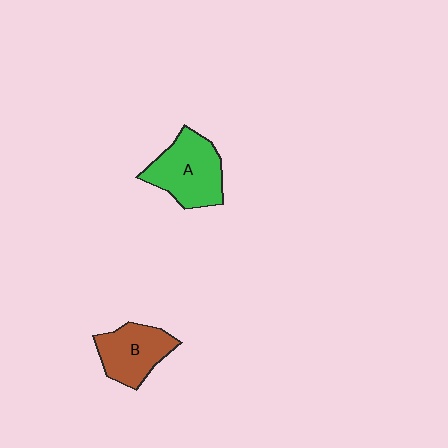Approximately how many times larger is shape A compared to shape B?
Approximately 1.2 times.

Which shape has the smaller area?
Shape B (brown).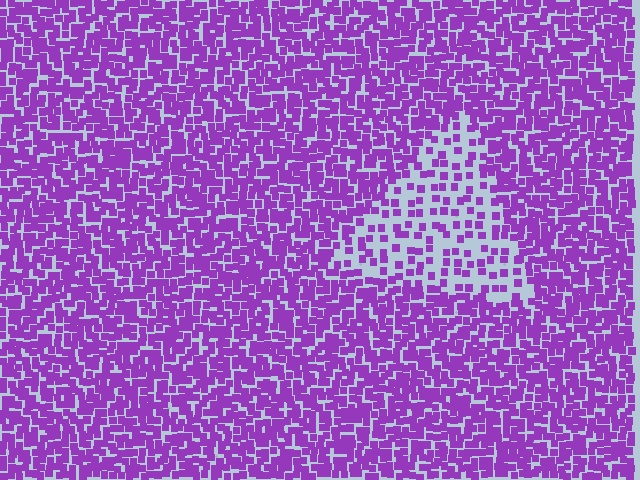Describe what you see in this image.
The image contains small purple elements arranged at two different densities. A triangle-shaped region is visible where the elements are less densely packed than the surrounding area.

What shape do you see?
I see a triangle.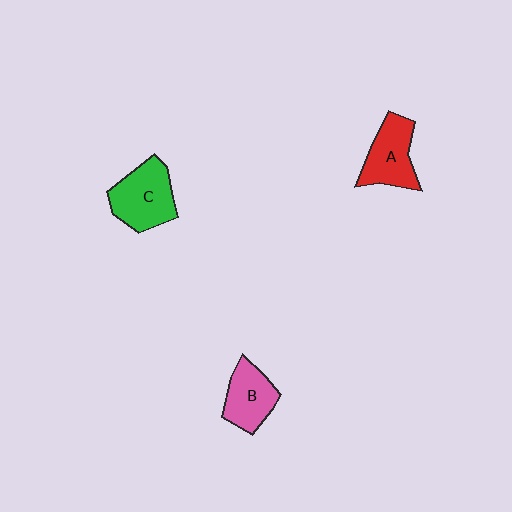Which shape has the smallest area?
Shape B (pink).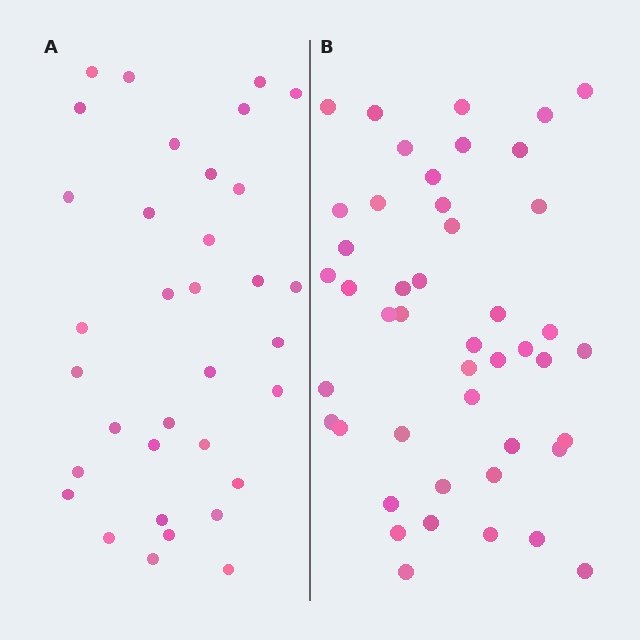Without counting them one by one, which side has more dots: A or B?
Region B (the right region) has more dots.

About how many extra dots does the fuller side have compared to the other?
Region B has roughly 12 or so more dots than region A.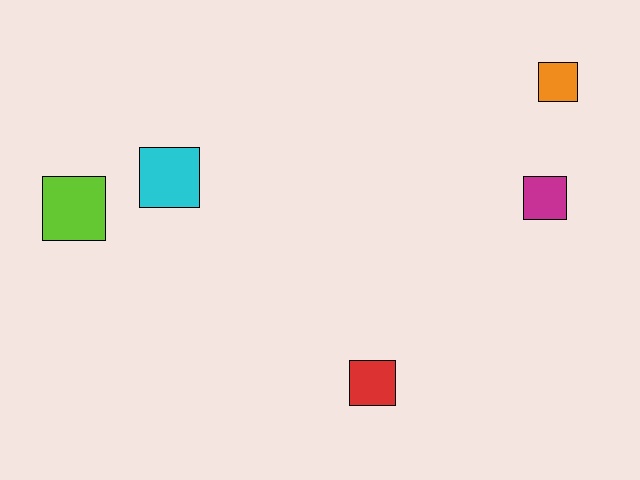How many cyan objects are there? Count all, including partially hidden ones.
There is 1 cyan object.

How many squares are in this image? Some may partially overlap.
There are 5 squares.